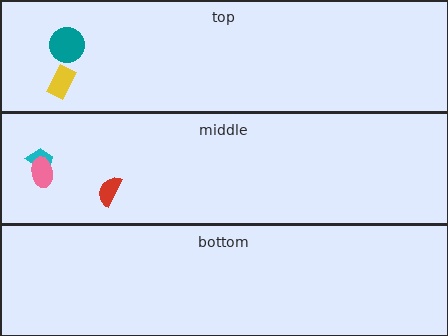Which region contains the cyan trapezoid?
The middle region.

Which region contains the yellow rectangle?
The top region.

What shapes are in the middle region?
The cyan trapezoid, the pink ellipse, the red semicircle.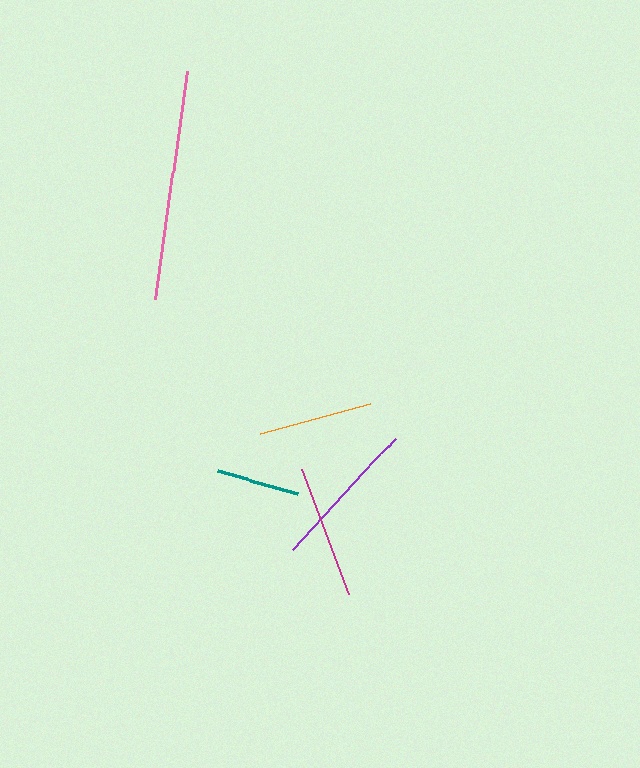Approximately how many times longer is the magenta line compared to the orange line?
The magenta line is approximately 1.2 times the length of the orange line.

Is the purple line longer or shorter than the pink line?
The pink line is longer than the purple line.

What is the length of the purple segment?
The purple segment is approximately 151 pixels long.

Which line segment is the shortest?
The teal line is the shortest at approximately 84 pixels.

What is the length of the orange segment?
The orange segment is approximately 113 pixels long.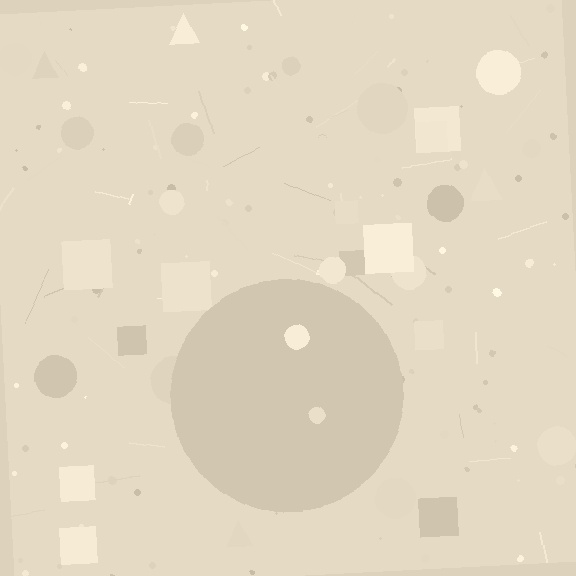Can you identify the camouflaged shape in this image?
The camouflaged shape is a circle.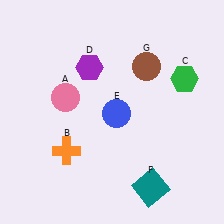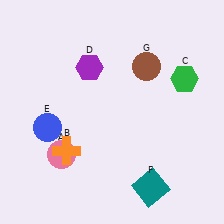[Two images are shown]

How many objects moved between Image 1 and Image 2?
2 objects moved between the two images.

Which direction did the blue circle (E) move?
The blue circle (E) moved left.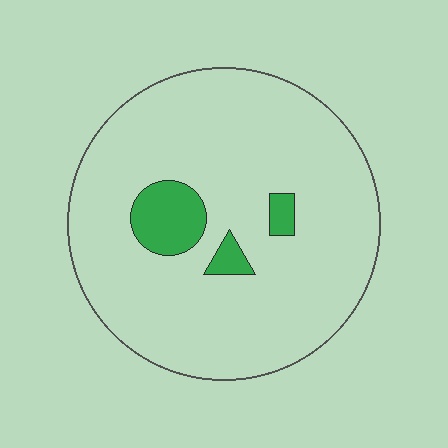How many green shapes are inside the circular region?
3.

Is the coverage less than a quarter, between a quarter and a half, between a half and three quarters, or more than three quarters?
Less than a quarter.